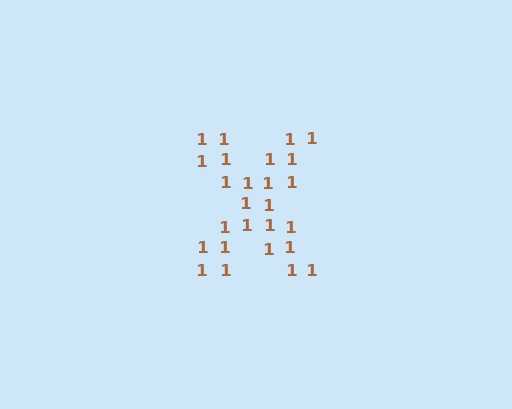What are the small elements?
The small elements are digit 1's.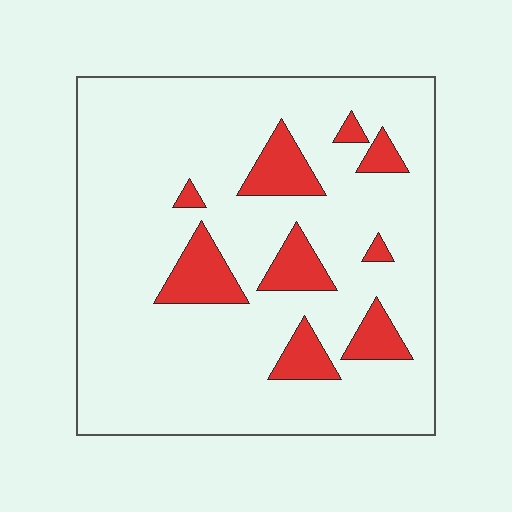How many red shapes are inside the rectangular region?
9.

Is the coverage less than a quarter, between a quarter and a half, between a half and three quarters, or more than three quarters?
Less than a quarter.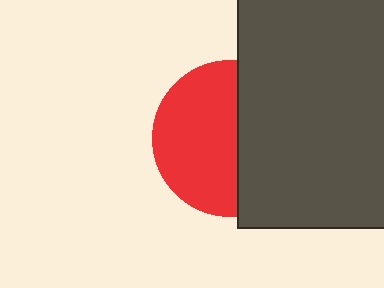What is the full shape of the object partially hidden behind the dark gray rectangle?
The partially hidden object is a red circle.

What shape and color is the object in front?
The object in front is a dark gray rectangle.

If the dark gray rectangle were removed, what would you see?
You would see the complete red circle.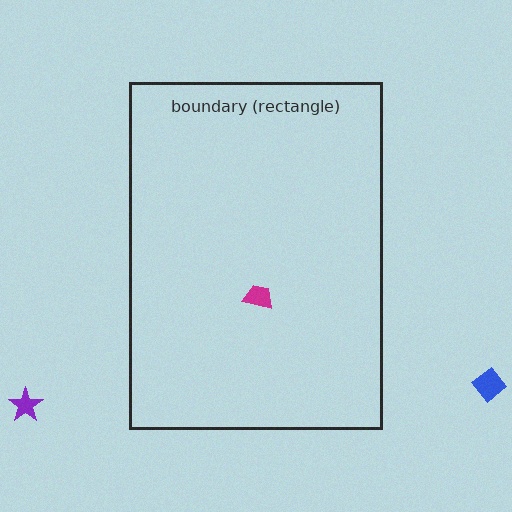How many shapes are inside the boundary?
1 inside, 2 outside.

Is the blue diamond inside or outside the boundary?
Outside.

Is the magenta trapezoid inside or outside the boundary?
Inside.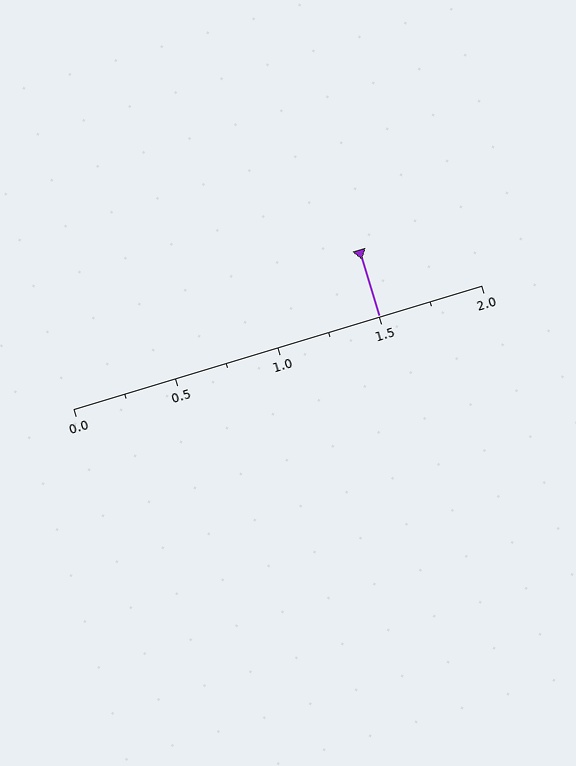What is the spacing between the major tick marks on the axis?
The major ticks are spaced 0.5 apart.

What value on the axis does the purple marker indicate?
The marker indicates approximately 1.5.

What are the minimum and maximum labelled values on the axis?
The axis runs from 0.0 to 2.0.